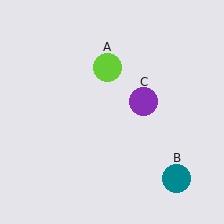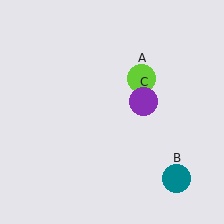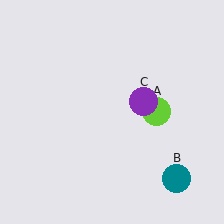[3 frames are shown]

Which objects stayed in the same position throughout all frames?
Teal circle (object B) and purple circle (object C) remained stationary.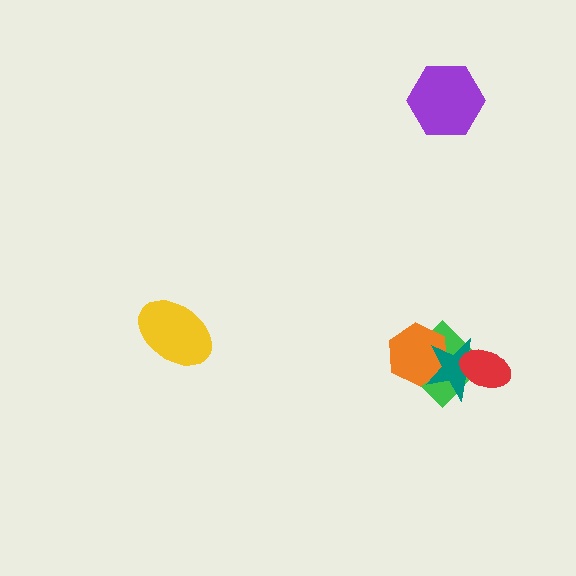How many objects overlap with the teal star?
3 objects overlap with the teal star.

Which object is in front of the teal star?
The red ellipse is in front of the teal star.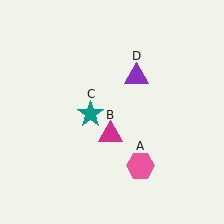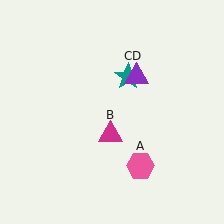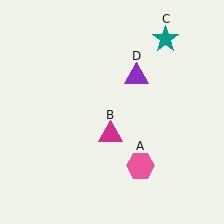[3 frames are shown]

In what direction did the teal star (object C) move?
The teal star (object C) moved up and to the right.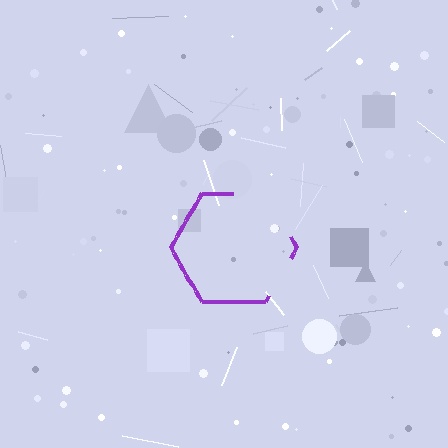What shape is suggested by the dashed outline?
The dashed outline suggests a hexagon.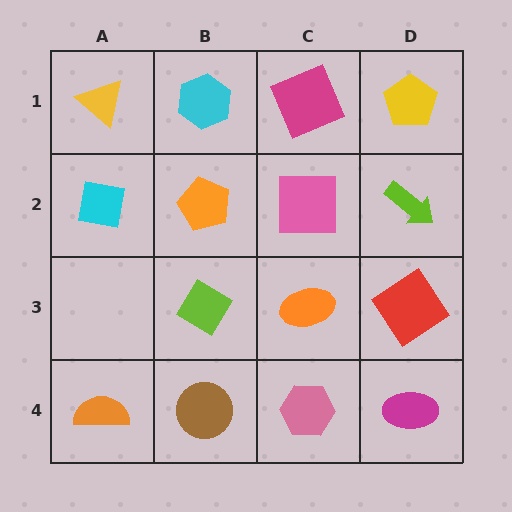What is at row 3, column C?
An orange ellipse.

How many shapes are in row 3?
3 shapes.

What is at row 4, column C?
A pink hexagon.